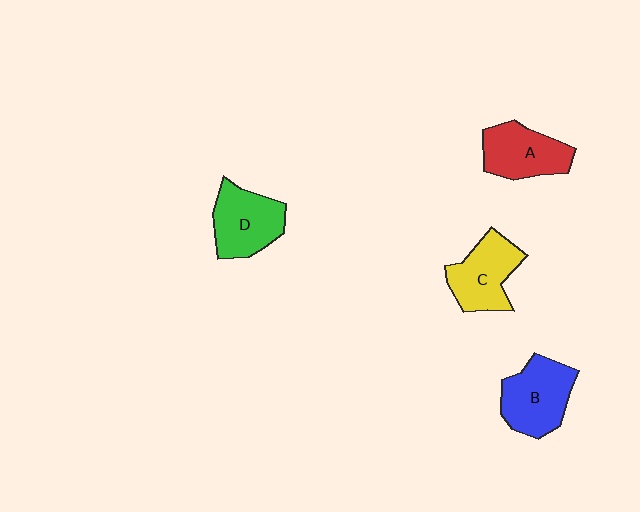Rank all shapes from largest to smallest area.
From largest to smallest: B (blue), D (green), C (yellow), A (red).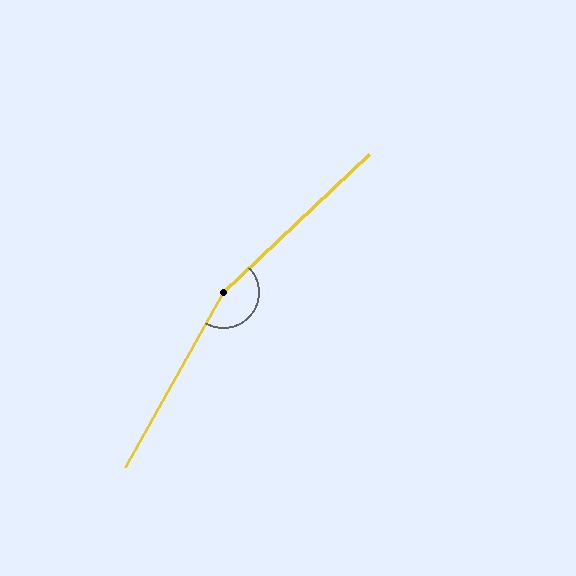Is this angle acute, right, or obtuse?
It is obtuse.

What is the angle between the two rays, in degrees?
Approximately 163 degrees.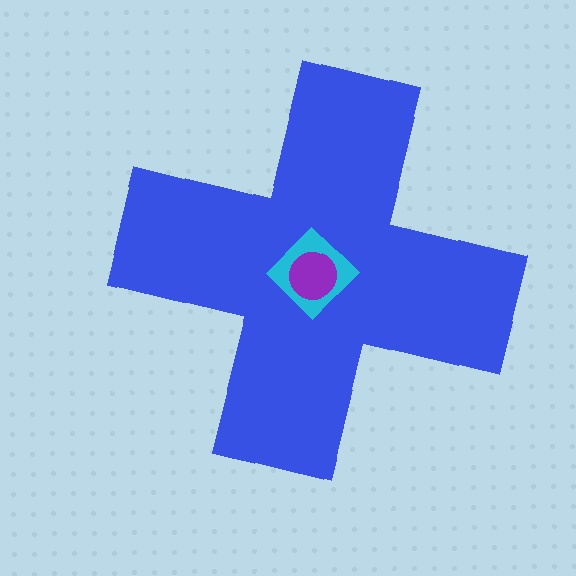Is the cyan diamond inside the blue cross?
Yes.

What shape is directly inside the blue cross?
The cyan diamond.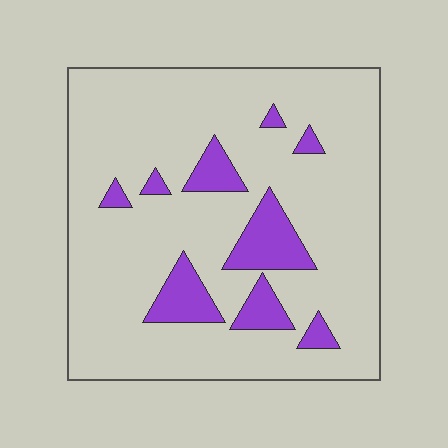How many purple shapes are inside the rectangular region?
9.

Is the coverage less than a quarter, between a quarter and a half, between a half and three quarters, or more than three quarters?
Less than a quarter.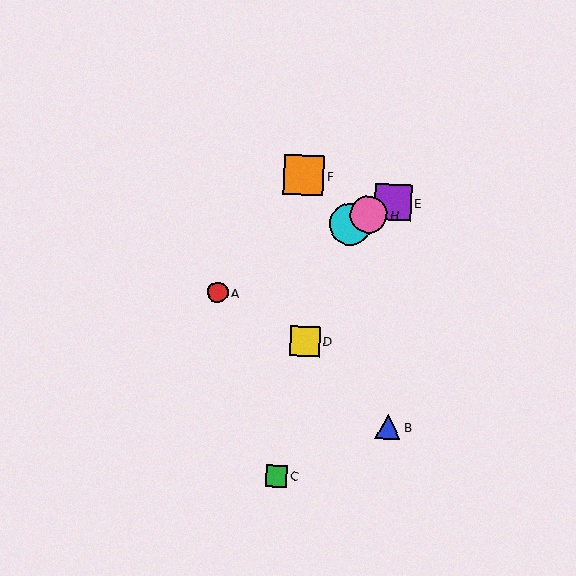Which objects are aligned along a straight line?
Objects A, E, G, H are aligned along a straight line.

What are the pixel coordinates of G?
Object G is at (350, 224).